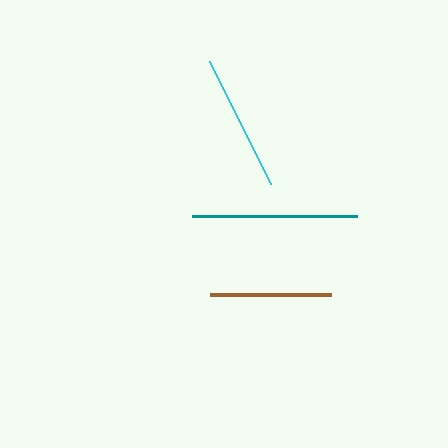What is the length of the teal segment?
The teal segment is approximately 165 pixels long.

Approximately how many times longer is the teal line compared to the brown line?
The teal line is approximately 1.4 times the length of the brown line.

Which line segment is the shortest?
The brown line is the shortest at approximately 121 pixels.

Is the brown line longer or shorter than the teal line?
The teal line is longer than the brown line.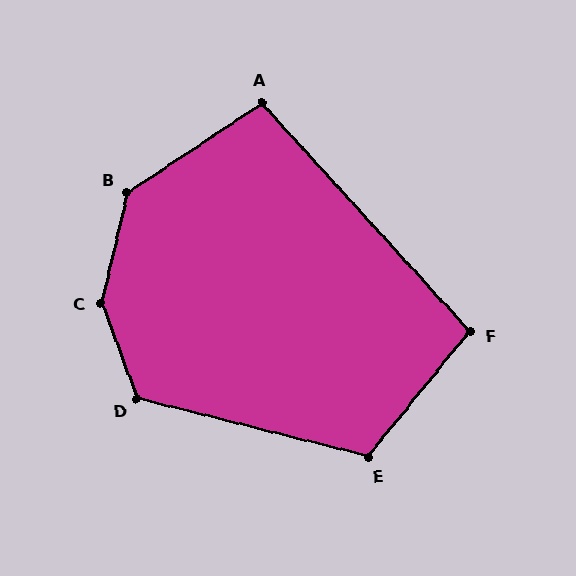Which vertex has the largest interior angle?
C, at approximately 147 degrees.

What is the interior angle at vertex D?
Approximately 125 degrees (obtuse).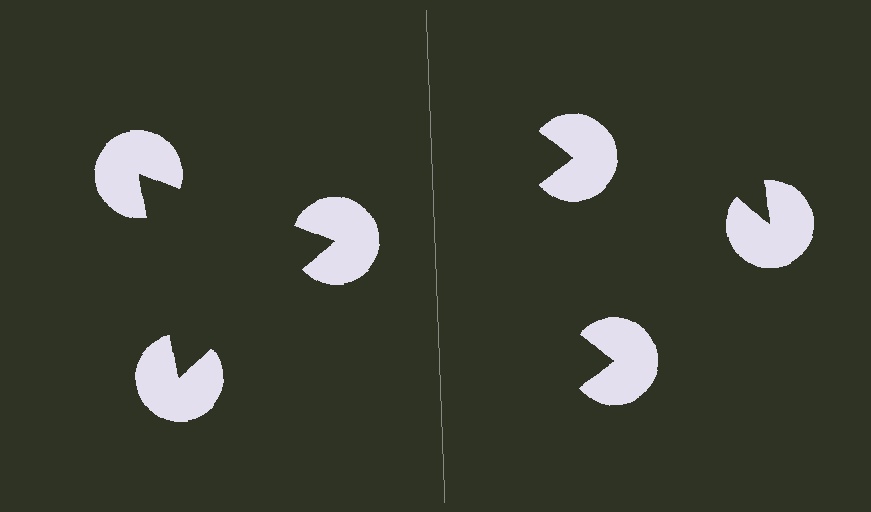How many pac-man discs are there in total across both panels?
6 — 3 on each side.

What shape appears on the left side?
An illusory triangle.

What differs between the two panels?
The pac-man discs are positioned identically on both sides; only the wedge orientations differ. On the left they align to a triangle; on the right they are misaligned.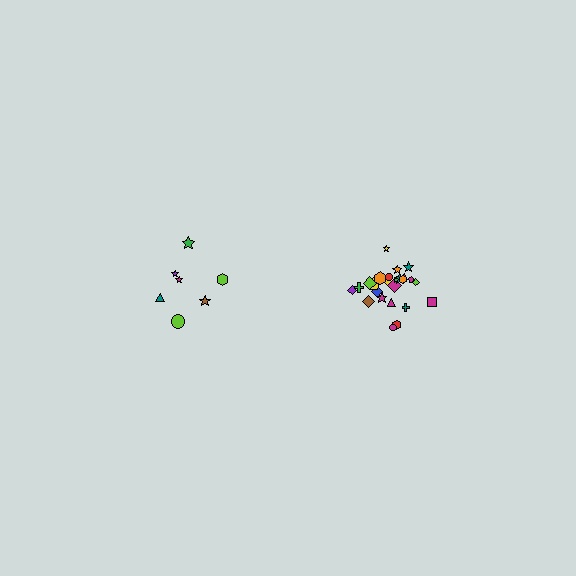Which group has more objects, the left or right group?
The right group.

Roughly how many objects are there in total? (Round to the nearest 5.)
Roughly 30 objects in total.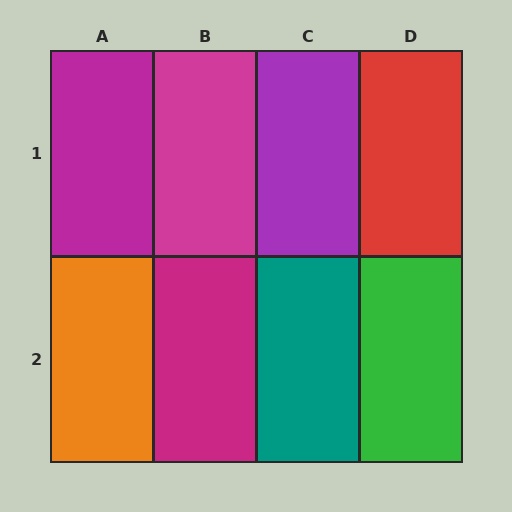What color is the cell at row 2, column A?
Orange.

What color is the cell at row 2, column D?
Green.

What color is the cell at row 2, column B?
Magenta.